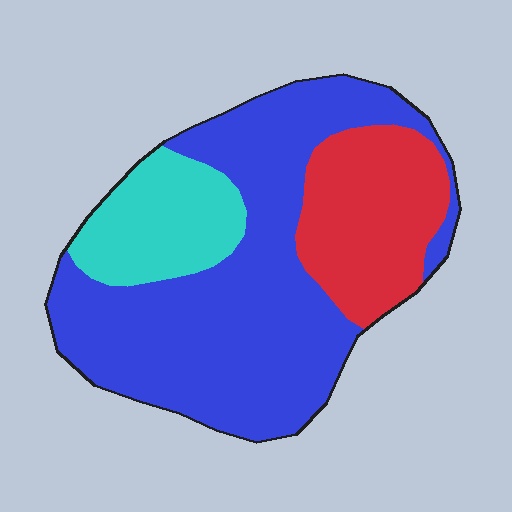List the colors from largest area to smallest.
From largest to smallest: blue, red, cyan.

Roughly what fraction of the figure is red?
Red covers 23% of the figure.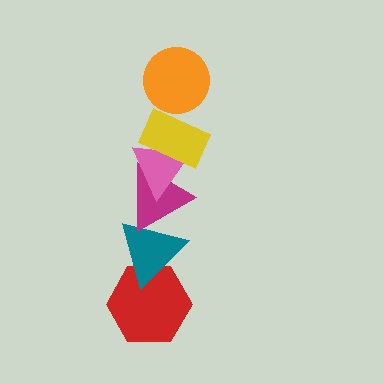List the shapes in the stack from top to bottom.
From top to bottom: the orange circle, the yellow rectangle, the pink triangle, the magenta triangle, the teal triangle, the red hexagon.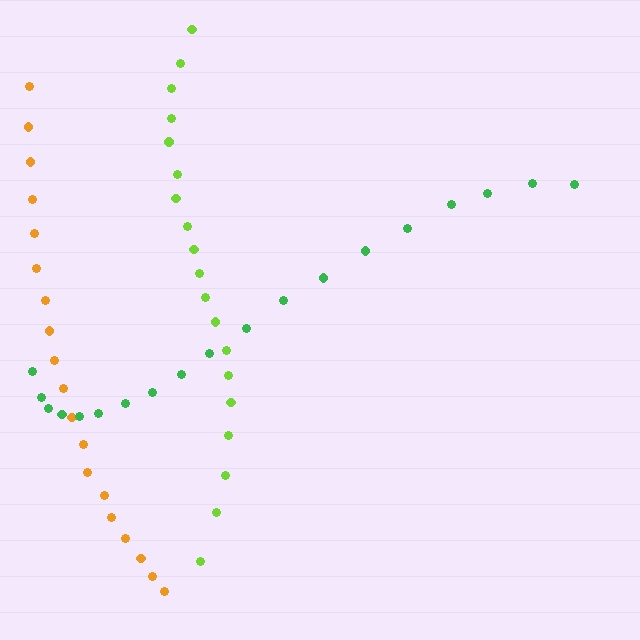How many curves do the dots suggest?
There are 3 distinct paths.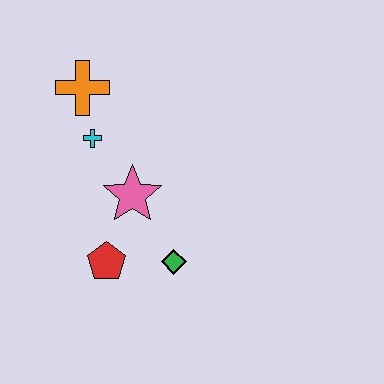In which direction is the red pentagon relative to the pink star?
The red pentagon is below the pink star.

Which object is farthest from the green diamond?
The orange cross is farthest from the green diamond.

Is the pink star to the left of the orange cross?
No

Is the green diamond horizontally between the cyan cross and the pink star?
No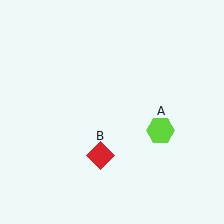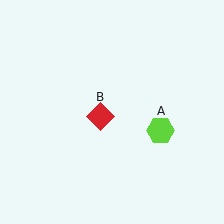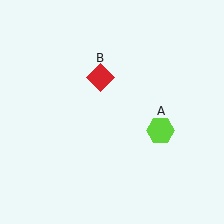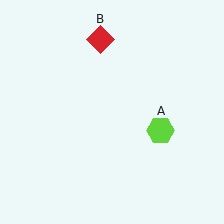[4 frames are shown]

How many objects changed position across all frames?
1 object changed position: red diamond (object B).